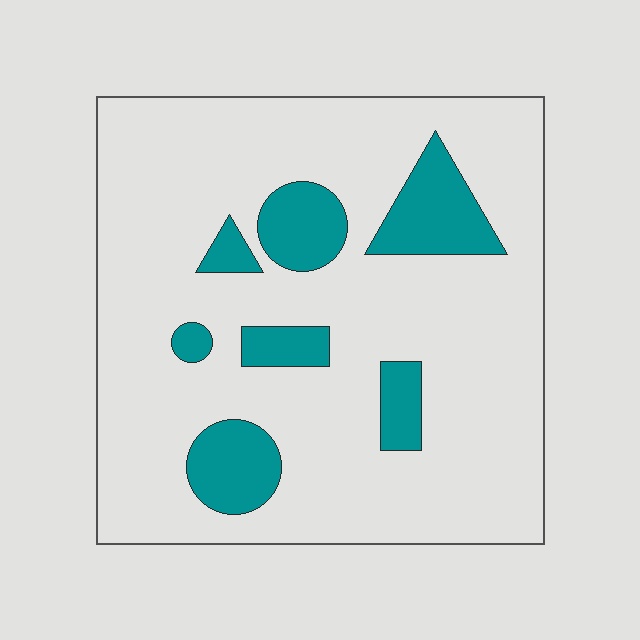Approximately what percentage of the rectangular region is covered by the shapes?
Approximately 15%.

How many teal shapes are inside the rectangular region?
7.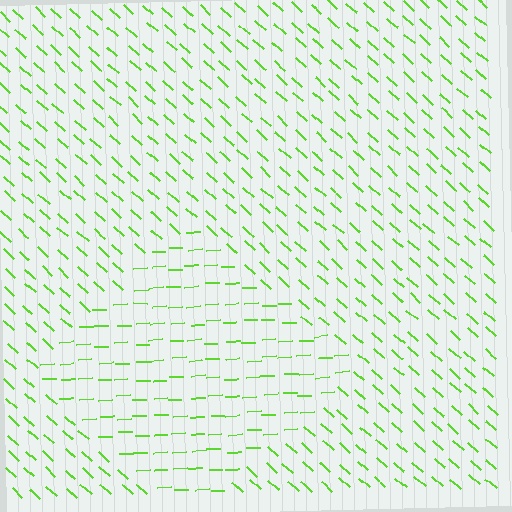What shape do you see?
I see a diamond.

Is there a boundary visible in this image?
Yes, there is a texture boundary formed by a change in line orientation.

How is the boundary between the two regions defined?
The boundary is defined purely by a change in line orientation (approximately 45 degrees difference). All lines are the same color and thickness.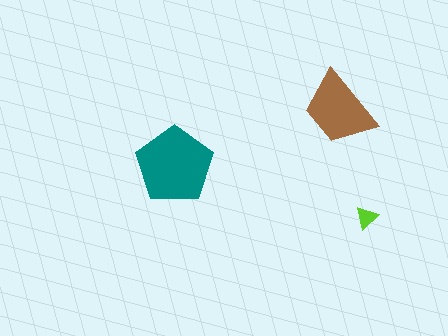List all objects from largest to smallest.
The teal pentagon, the brown trapezoid, the lime triangle.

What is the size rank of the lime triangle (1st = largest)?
3rd.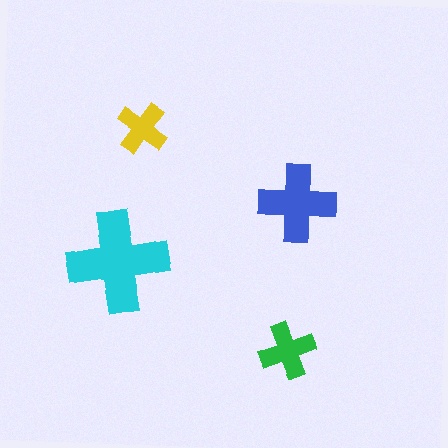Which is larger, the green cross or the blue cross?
The blue one.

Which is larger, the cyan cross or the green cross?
The cyan one.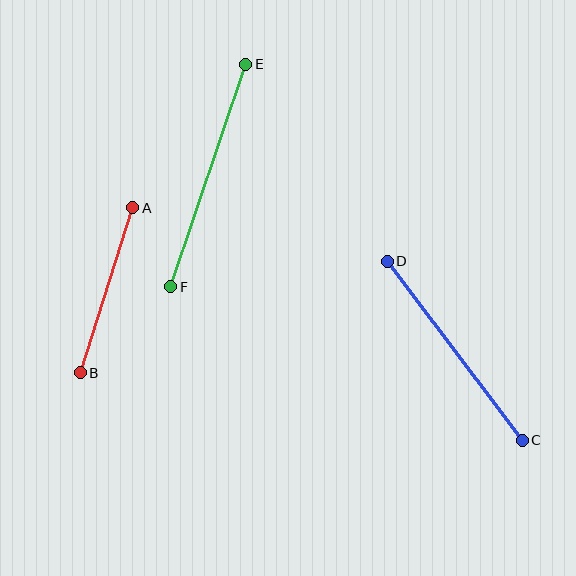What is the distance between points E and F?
The distance is approximately 235 pixels.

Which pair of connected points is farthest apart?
Points E and F are farthest apart.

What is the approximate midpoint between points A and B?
The midpoint is at approximately (107, 290) pixels.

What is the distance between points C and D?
The distance is approximately 224 pixels.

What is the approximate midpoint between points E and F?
The midpoint is at approximately (208, 175) pixels.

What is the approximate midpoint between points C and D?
The midpoint is at approximately (455, 351) pixels.